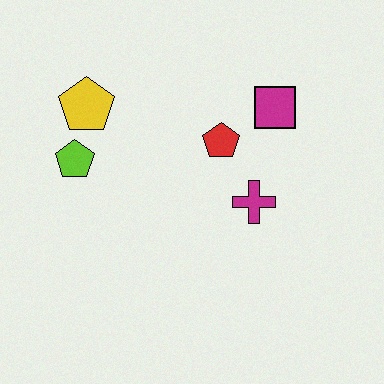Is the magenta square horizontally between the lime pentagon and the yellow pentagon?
No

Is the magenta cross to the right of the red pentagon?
Yes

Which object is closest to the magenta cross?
The red pentagon is closest to the magenta cross.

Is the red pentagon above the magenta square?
No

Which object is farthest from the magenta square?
The lime pentagon is farthest from the magenta square.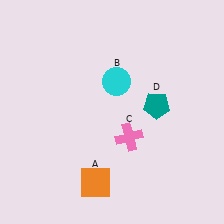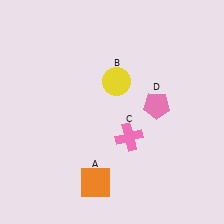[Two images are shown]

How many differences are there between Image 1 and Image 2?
There are 2 differences between the two images.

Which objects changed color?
B changed from cyan to yellow. D changed from teal to pink.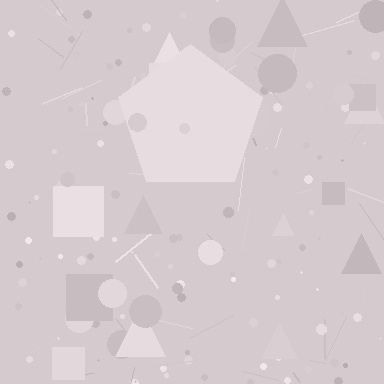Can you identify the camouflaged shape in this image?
The camouflaged shape is a pentagon.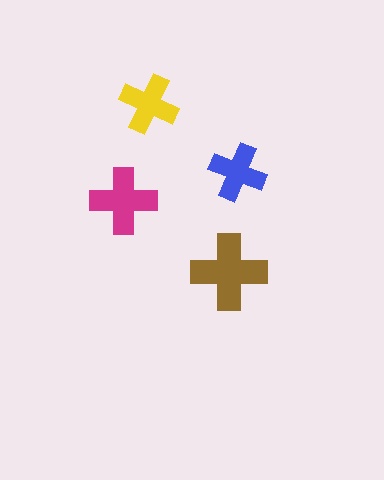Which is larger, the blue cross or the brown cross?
The brown one.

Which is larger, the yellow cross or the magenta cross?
The magenta one.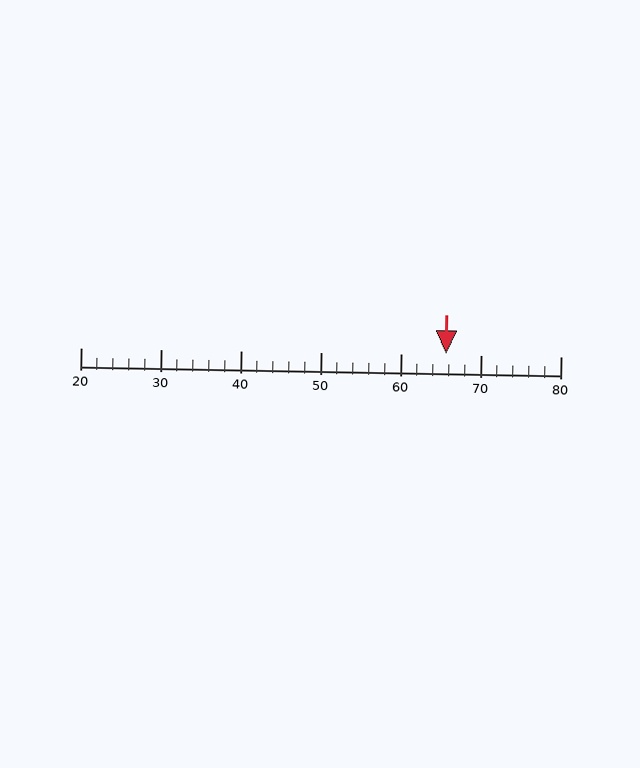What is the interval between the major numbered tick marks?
The major tick marks are spaced 10 units apart.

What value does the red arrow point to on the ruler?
The red arrow points to approximately 66.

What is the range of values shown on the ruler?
The ruler shows values from 20 to 80.